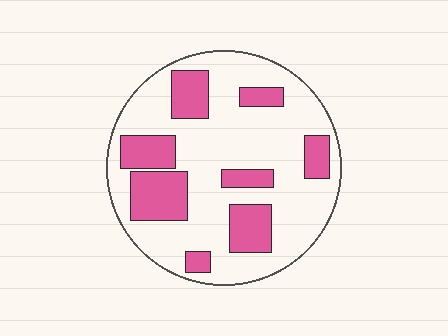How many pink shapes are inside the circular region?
8.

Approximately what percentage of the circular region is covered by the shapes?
Approximately 30%.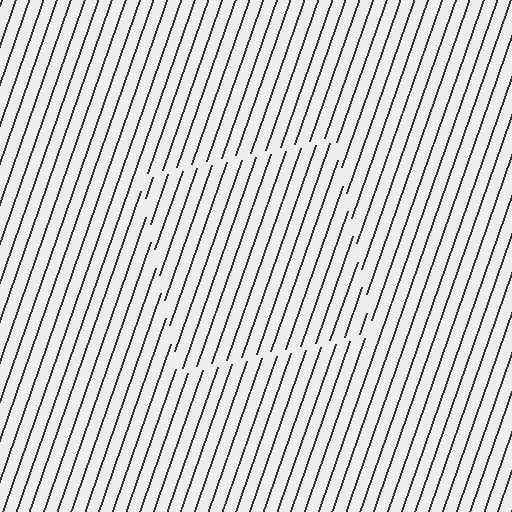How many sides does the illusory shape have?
4 sides — the line-ends trace a square.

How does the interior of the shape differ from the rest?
The interior of the shape contains the same grating, shifted by half a period — the contour is defined by the phase discontinuity where line-ends from the inner and outer gratings abut.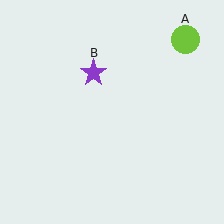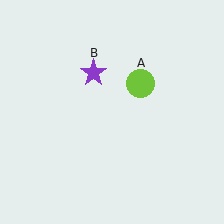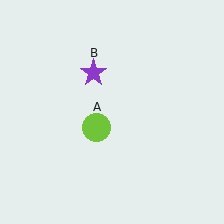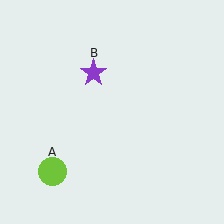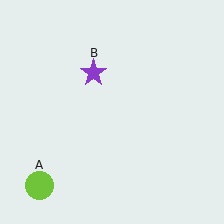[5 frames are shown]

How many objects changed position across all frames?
1 object changed position: lime circle (object A).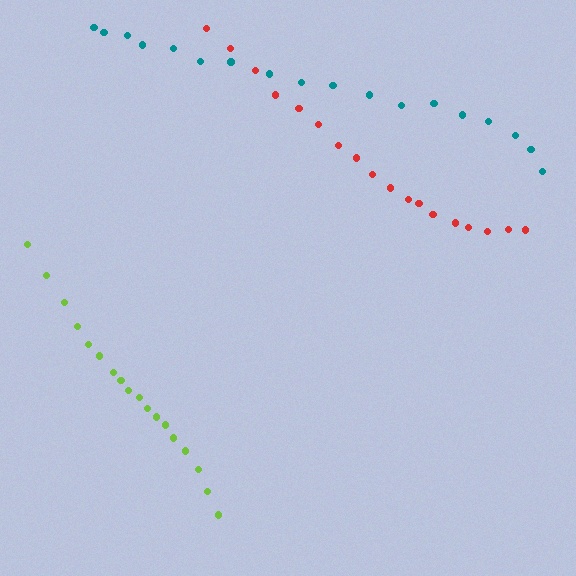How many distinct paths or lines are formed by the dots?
There are 3 distinct paths.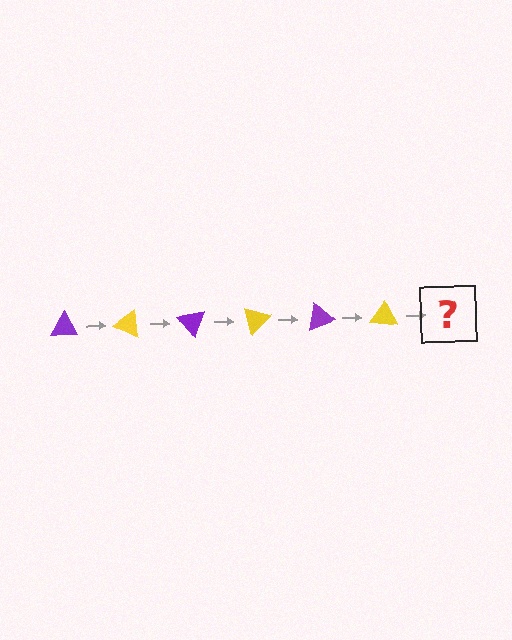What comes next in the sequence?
The next element should be a purple triangle, rotated 150 degrees from the start.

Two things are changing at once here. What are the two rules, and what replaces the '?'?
The two rules are that it rotates 25 degrees each step and the color cycles through purple and yellow. The '?' should be a purple triangle, rotated 150 degrees from the start.